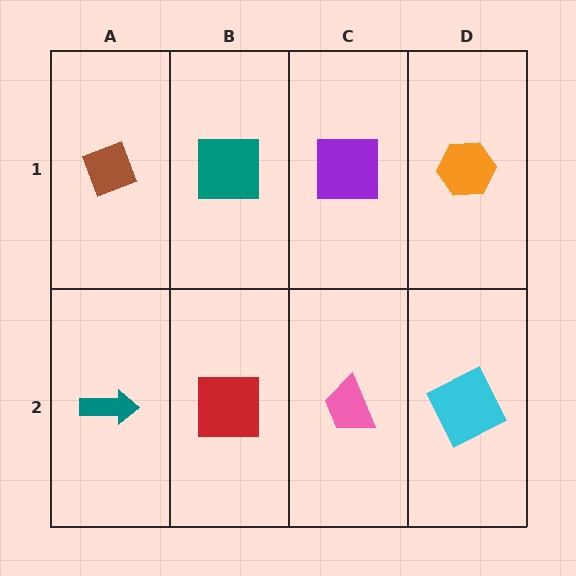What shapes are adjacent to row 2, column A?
A brown diamond (row 1, column A), a red square (row 2, column B).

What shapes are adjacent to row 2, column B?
A teal square (row 1, column B), a teal arrow (row 2, column A), a pink trapezoid (row 2, column C).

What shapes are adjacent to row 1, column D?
A cyan square (row 2, column D), a purple square (row 1, column C).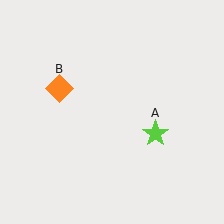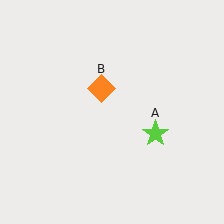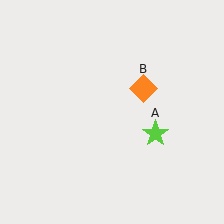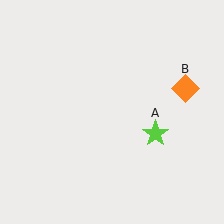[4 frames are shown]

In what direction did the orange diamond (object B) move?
The orange diamond (object B) moved right.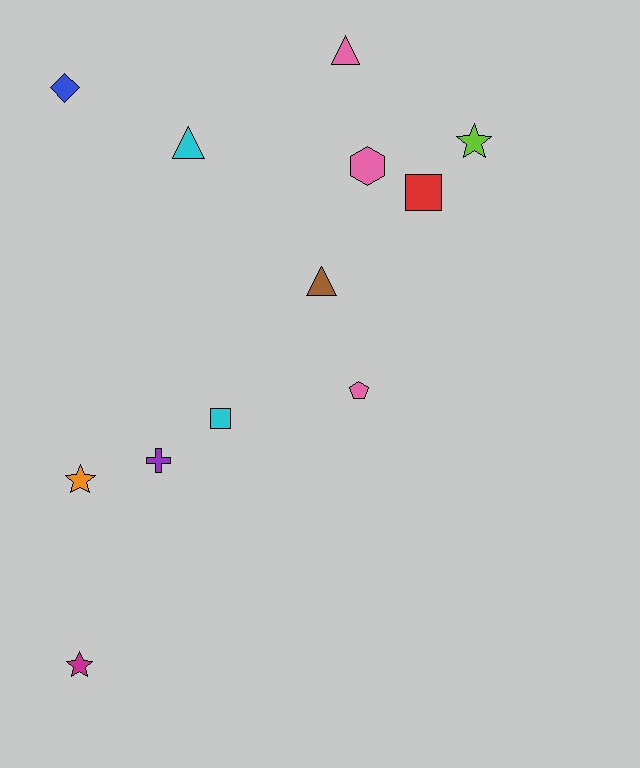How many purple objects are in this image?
There is 1 purple object.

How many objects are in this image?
There are 12 objects.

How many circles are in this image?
There are no circles.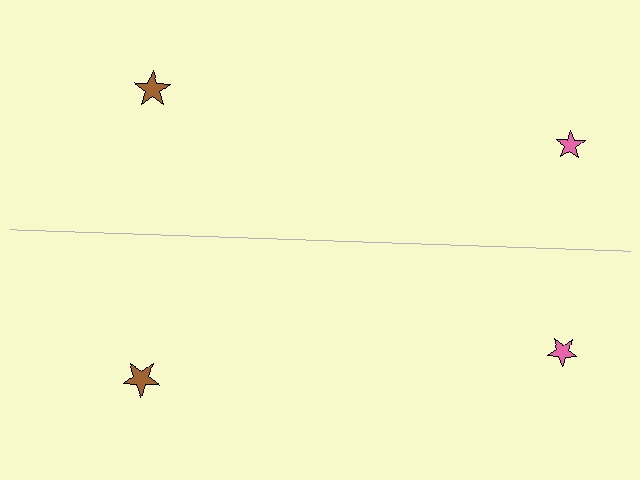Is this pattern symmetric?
Yes, this pattern has bilateral (reflection) symmetry.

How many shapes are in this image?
There are 4 shapes in this image.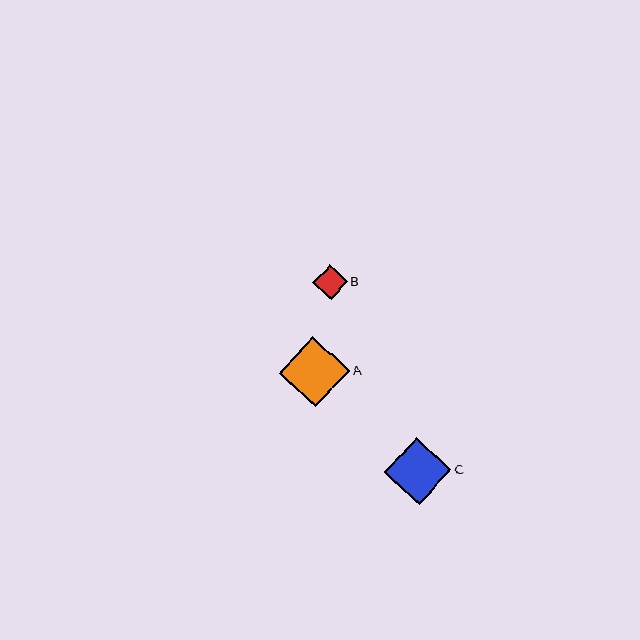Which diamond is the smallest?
Diamond B is the smallest with a size of approximately 34 pixels.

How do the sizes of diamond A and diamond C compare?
Diamond A and diamond C are approximately the same size.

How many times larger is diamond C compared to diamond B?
Diamond C is approximately 1.9 times the size of diamond B.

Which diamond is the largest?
Diamond A is the largest with a size of approximately 71 pixels.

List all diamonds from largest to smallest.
From largest to smallest: A, C, B.